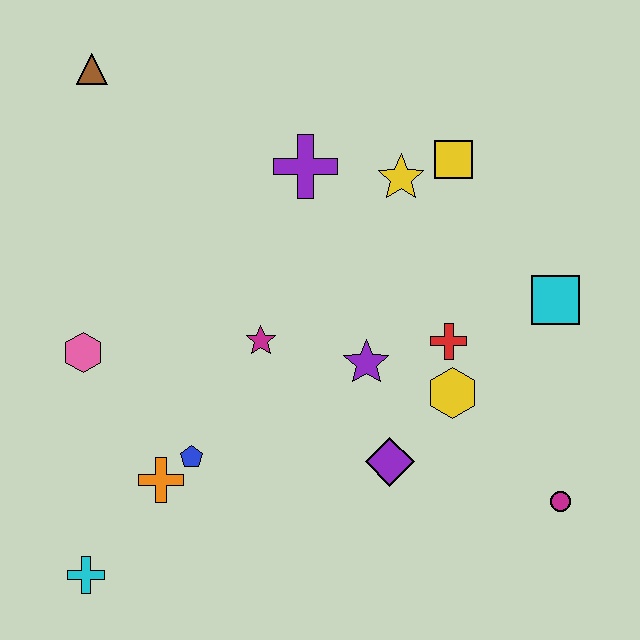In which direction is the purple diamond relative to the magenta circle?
The purple diamond is to the left of the magenta circle.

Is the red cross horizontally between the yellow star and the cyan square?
Yes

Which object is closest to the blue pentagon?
The orange cross is closest to the blue pentagon.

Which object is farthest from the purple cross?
The cyan cross is farthest from the purple cross.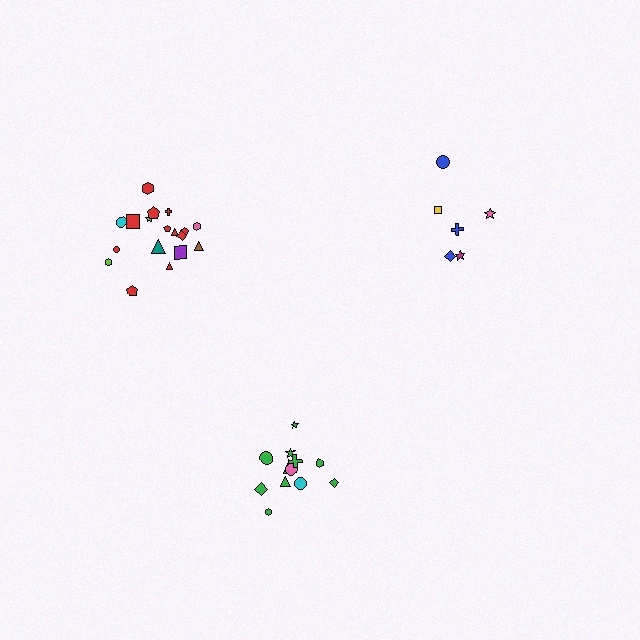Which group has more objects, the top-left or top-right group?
The top-left group.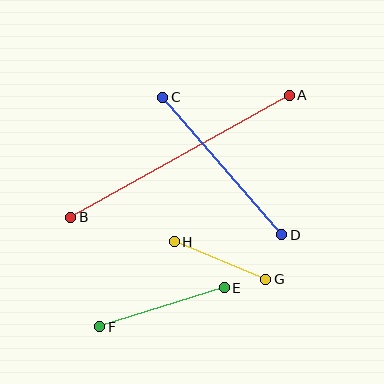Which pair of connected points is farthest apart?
Points A and B are farthest apart.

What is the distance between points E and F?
The distance is approximately 130 pixels.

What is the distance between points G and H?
The distance is approximately 99 pixels.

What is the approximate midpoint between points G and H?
The midpoint is at approximately (220, 261) pixels.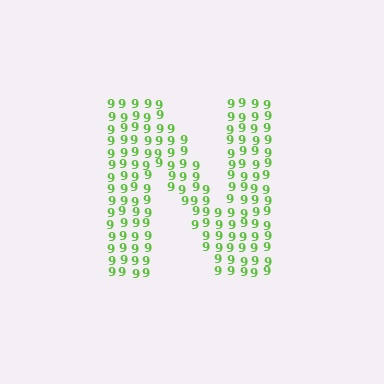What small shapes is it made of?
It is made of small digit 9's.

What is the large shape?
The large shape is the letter N.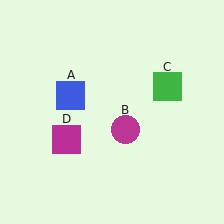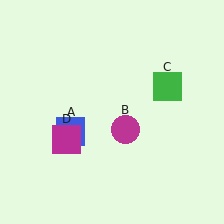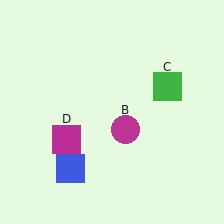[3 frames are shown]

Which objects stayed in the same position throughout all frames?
Magenta circle (object B) and green square (object C) and magenta square (object D) remained stationary.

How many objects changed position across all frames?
1 object changed position: blue square (object A).